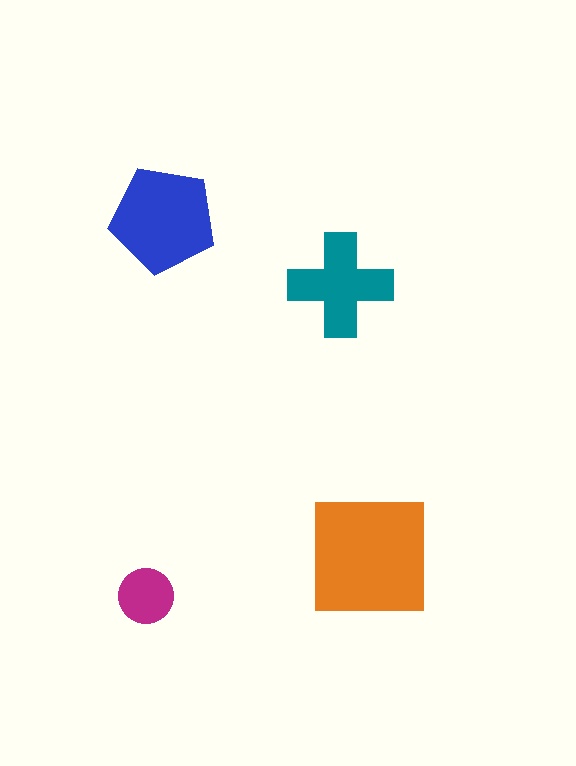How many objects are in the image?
There are 4 objects in the image.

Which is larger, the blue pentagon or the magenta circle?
The blue pentagon.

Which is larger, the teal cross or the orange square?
The orange square.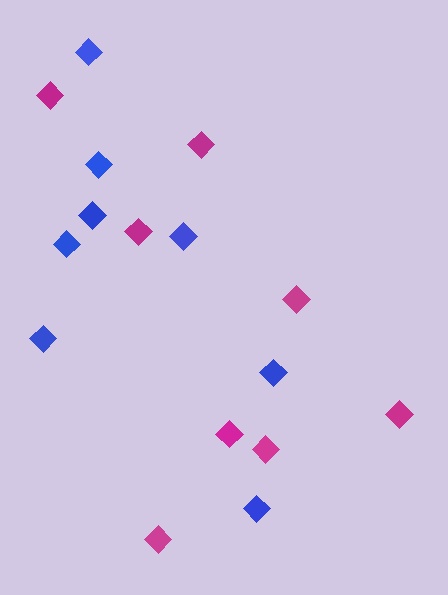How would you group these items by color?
There are 2 groups: one group of blue diamonds (8) and one group of magenta diamonds (8).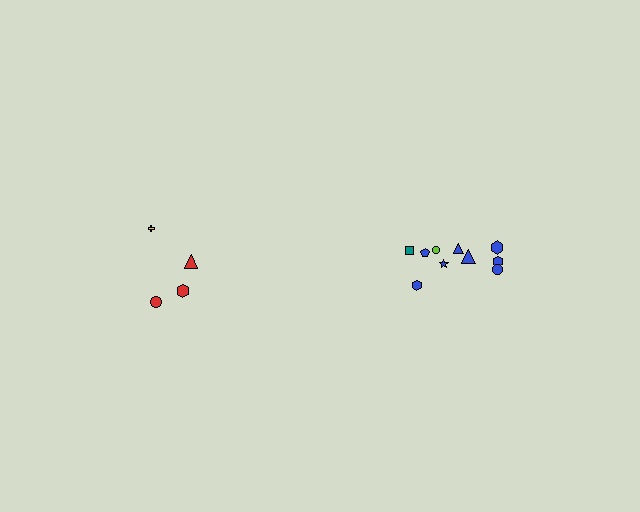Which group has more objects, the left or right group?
The right group.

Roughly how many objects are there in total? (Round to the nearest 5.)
Roughly 15 objects in total.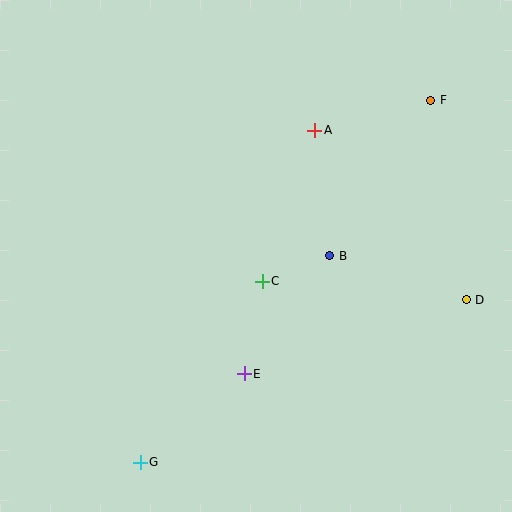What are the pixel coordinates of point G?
Point G is at (140, 462).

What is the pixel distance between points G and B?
The distance between G and B is 281 pixels.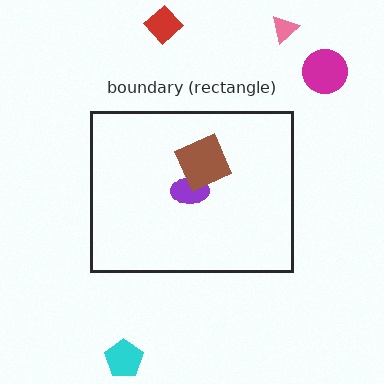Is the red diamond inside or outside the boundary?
Outside.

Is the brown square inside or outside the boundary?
Inside.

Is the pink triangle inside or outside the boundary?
Outside.